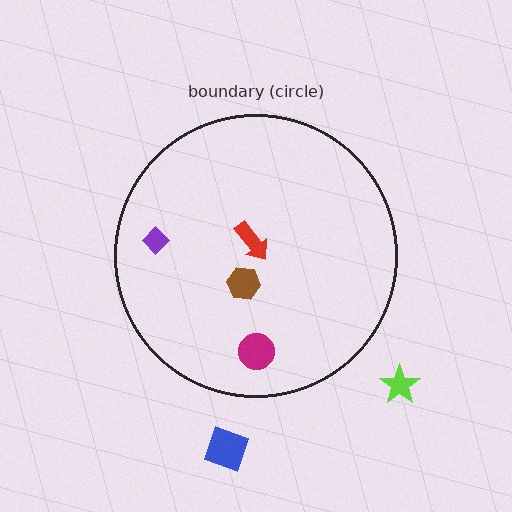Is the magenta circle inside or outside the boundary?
Inside.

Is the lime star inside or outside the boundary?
Outside.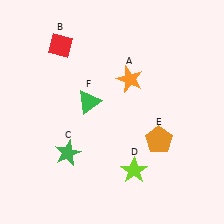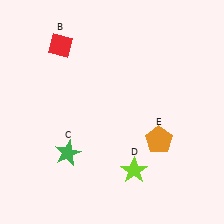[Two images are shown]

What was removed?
The orange star (A), the green triangle (F) were removed in Image 2.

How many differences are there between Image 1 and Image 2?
There are 2 differences between the two images.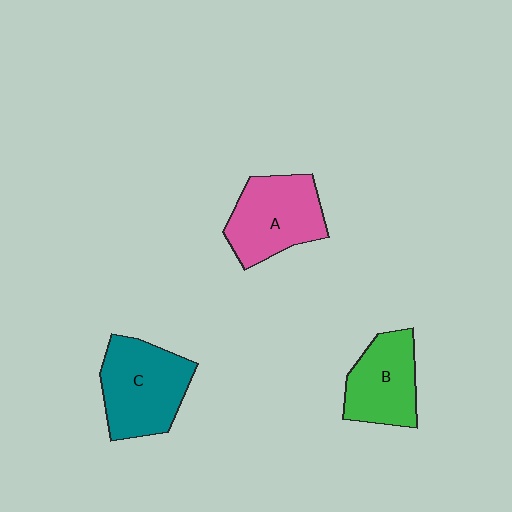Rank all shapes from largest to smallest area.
From largest to smallest: C (teal), A (pink), B (green).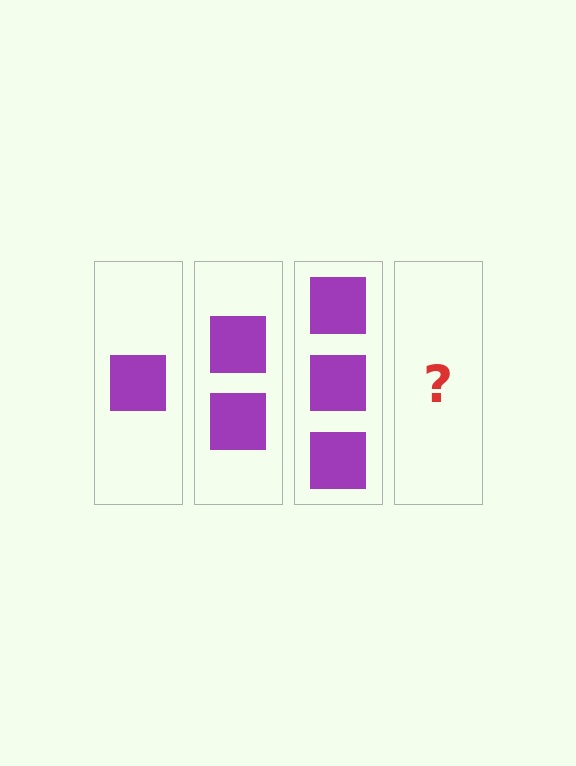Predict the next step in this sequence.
The next step is 4 squares.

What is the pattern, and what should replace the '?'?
The pattern is that each step adds one more square. The '?' should be 4 squares.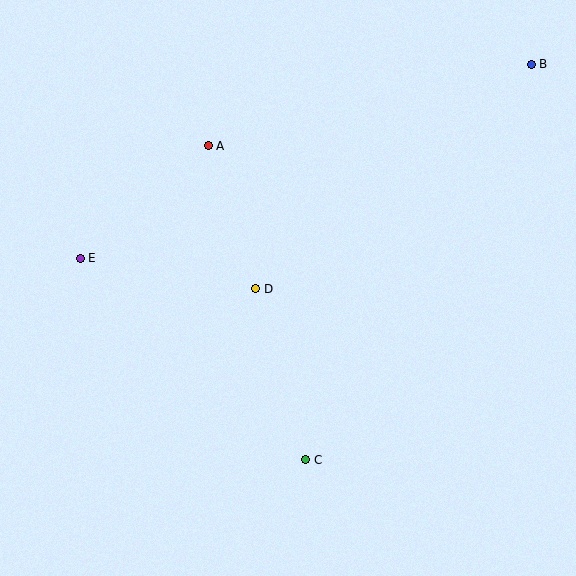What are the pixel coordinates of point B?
Point B is at (531, 64).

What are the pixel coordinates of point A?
Point A is at (208, 146).